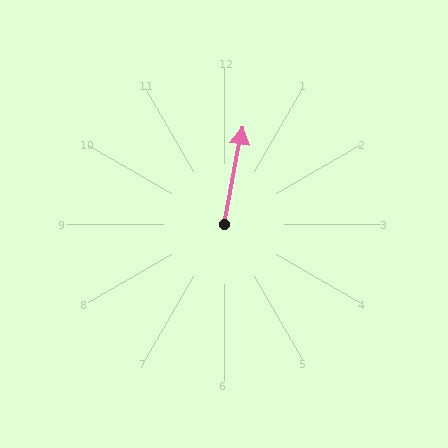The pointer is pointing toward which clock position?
Roughly 12 o'clock.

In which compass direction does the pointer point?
North.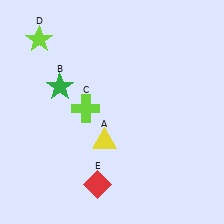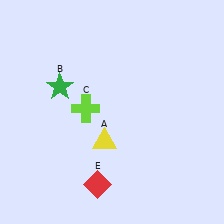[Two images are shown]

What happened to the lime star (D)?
The lime star (D) was removed in Image 2. It was in the top-left area of Image 1.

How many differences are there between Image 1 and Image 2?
There is 1 difference between the two images.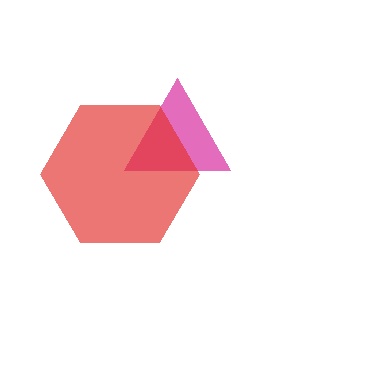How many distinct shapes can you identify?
There are 2 distinct shapes: a magenta triangle, a red hexagon.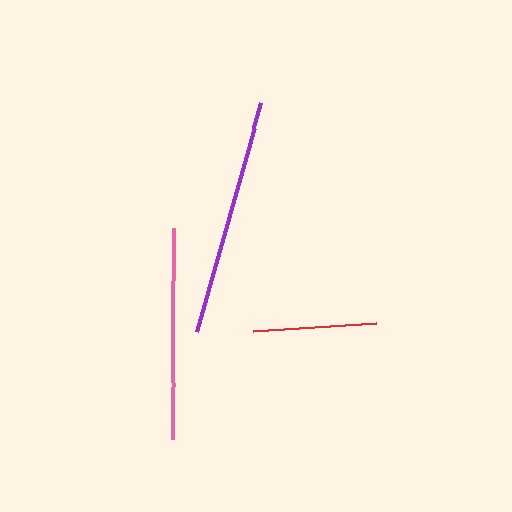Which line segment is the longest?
The purple line is the longest at approximately 238 pixels.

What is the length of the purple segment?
The purple segment is approximately 238 pixels long.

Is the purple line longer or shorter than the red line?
The purple line is longer than the red line.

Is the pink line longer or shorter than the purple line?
The purple line is longer than the pink line.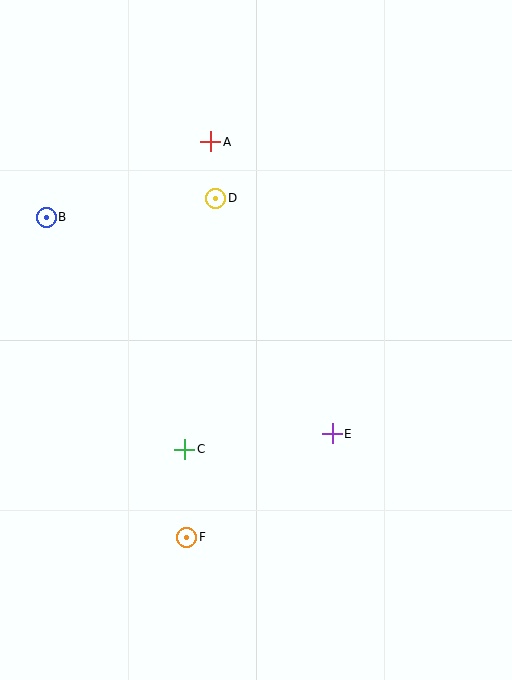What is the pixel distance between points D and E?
The distance between D and E is 262 pixels.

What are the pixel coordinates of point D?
Point D is at (216, 198).